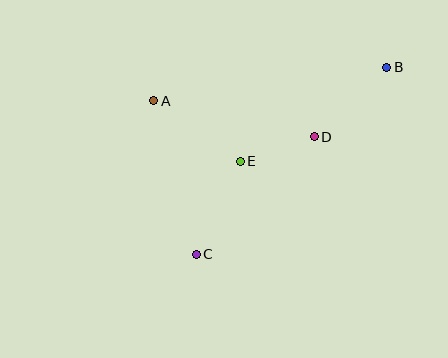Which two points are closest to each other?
Points D and E are closest to each other.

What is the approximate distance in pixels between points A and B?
The distance between A and B is approximately 236 pixels.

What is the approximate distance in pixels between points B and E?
The distance between B and E is approximately 174 pixels.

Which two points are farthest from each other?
Points B and C are farthest from each other.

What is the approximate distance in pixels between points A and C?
The distance between A and C is approximately 159 pixels.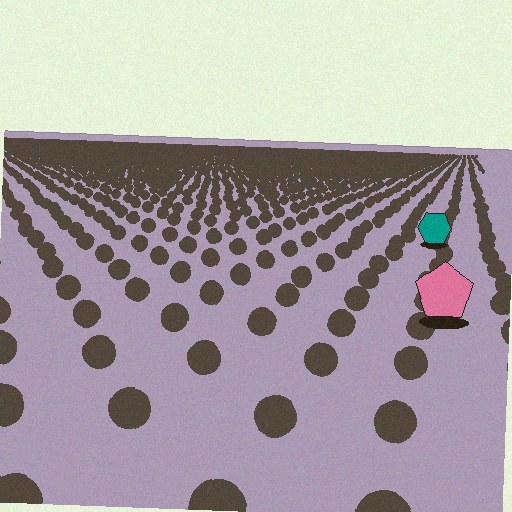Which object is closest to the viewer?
The pink pentagon is closest. The texture marks near it are larger and more spread out.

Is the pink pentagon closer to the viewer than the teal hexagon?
Yes. The pink pentagon is closer — you can tell from the texture gradient: the ground texture is coarser near it.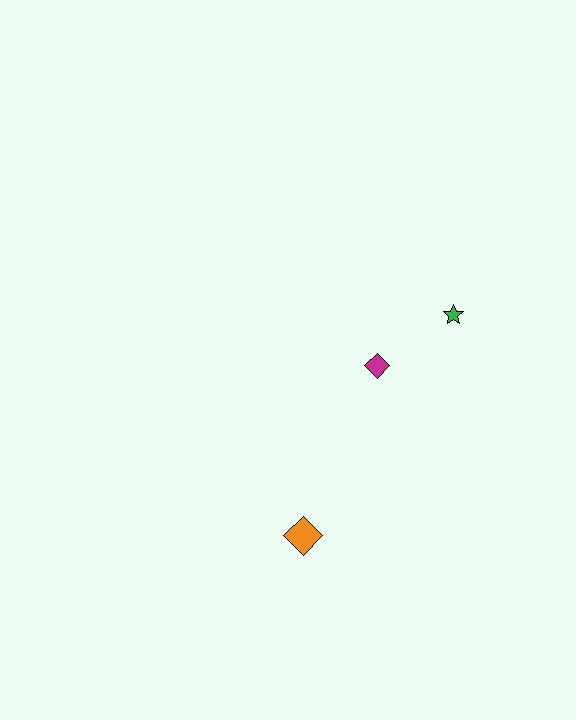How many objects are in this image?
There are 3 objects.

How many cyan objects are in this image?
There are no cyan objects.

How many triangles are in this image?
There are no triangles.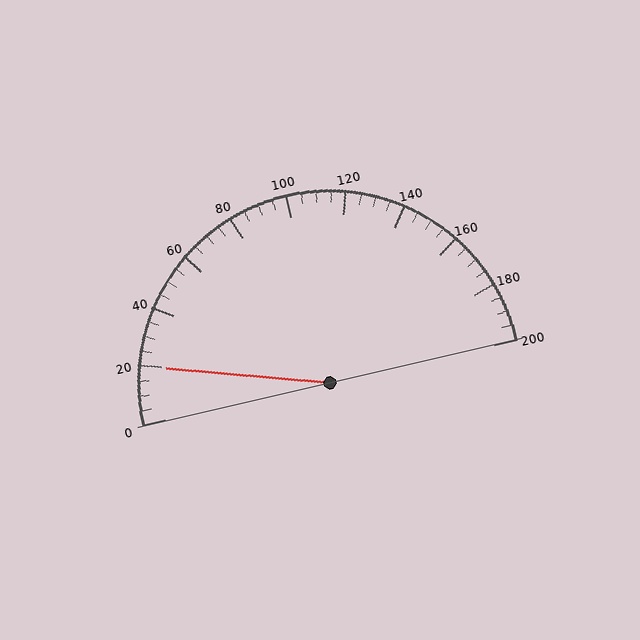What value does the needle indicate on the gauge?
The needle indicates approximately 20.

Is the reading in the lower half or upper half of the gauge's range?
The reading is in the lower half of the range (0 to 200).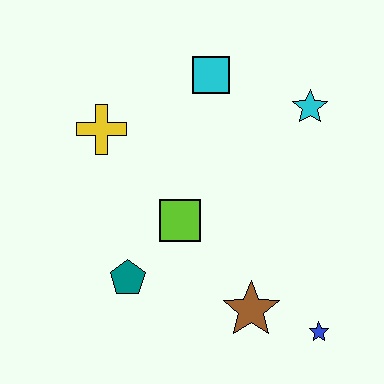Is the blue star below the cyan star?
Yes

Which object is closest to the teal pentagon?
The lime square is closest to the teal pentagon.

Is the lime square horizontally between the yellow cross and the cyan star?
Yes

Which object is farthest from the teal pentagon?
The cyan star is farthest from the teal pentagon.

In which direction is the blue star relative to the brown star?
The blue star is to the right of the brown star.